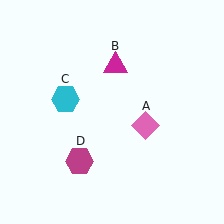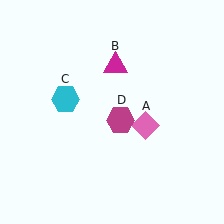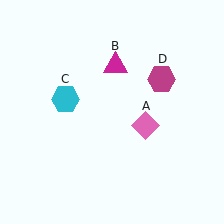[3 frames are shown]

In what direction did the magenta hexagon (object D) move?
The magenta hexagon (object D) moved up and to the right.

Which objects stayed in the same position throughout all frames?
Pink diamond (object A) and magenta triangle (object B) and cyan hexagon (object C) remained stationary.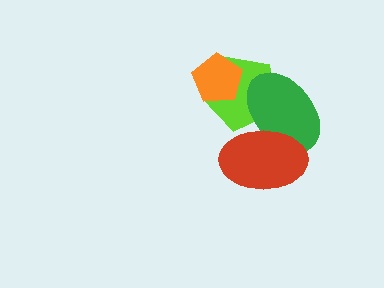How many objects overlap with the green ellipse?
2 objects overlap with the green ellipse.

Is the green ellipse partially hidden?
Yes, it is partially covered by another shape.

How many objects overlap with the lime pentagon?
3 objects overlap with the lime pentagon.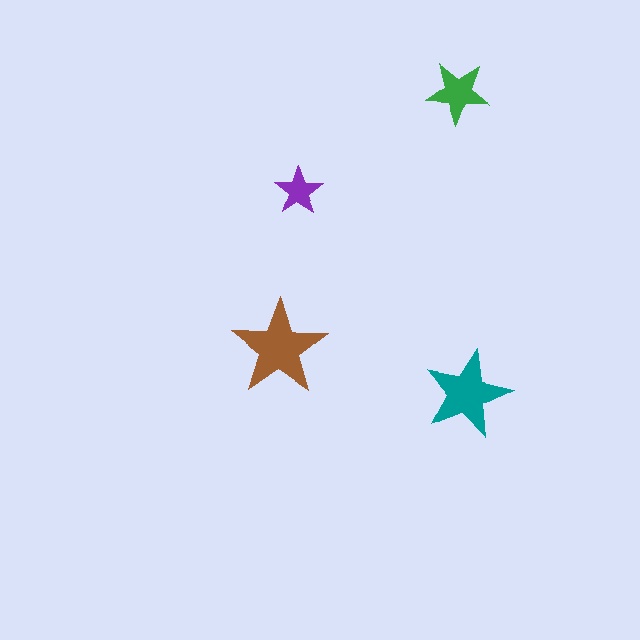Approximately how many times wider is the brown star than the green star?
About 1.5 times wider.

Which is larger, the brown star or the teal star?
The brown one.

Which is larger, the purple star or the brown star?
The brown one.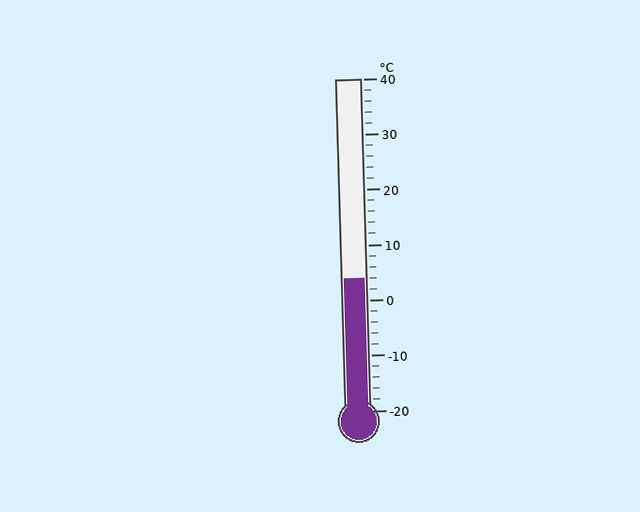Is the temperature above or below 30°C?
The temperature is below 30°C.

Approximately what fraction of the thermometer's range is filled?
The thermometer is filled to approximately 40% of its range.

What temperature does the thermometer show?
The thermometer shows approximately 4°C.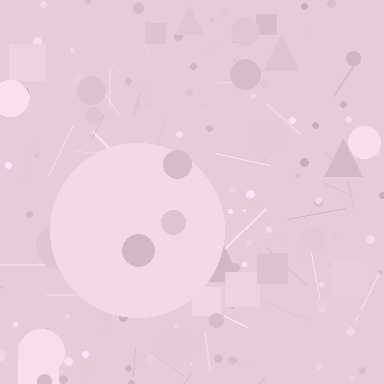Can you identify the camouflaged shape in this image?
The camouflaged shape is a circle.